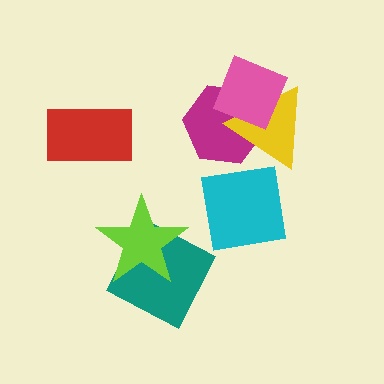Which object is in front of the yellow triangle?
The pink diamond is in front of the yellow triangle.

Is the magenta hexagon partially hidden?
Yes, it is partially covered by another shape.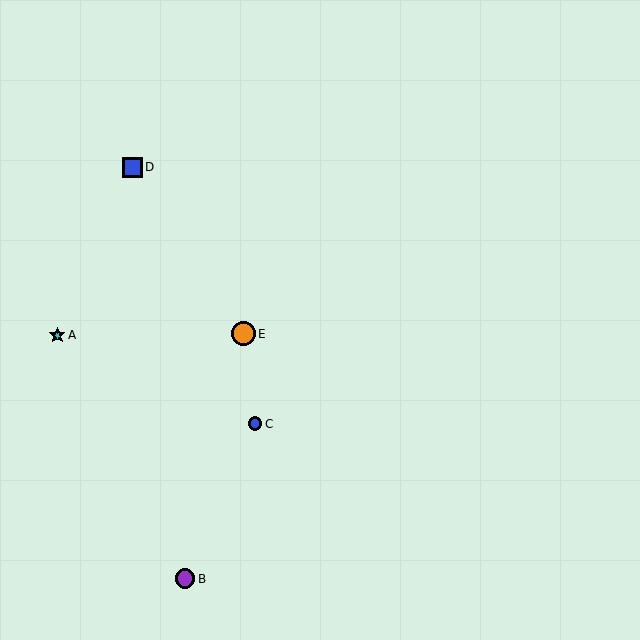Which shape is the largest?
The orange circle (labeled E) is the largest.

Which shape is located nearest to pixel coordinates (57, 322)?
The cyan star (labeled A) at (57, 335) is nearest to that location.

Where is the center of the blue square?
The center of the blue square is at (132, 167).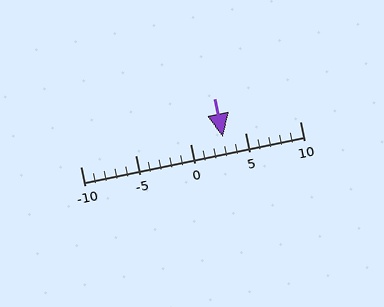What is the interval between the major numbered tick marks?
The major tick marks are spaced 5 units apart.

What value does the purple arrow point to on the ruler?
The purple arrow points to approximately 3.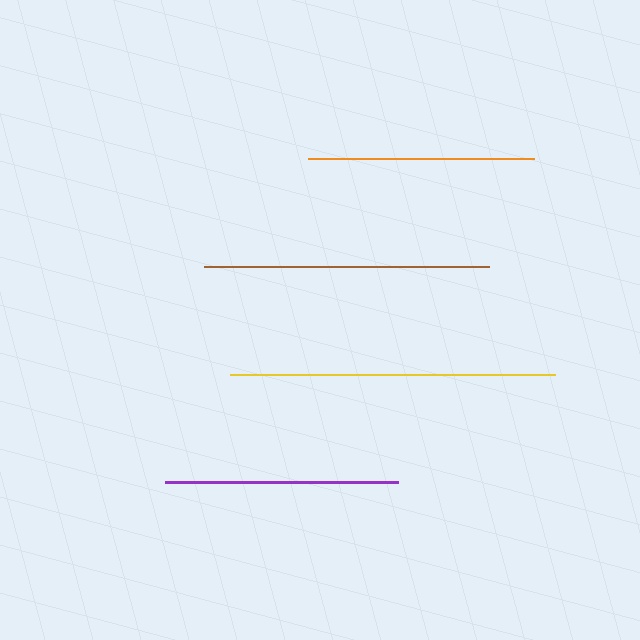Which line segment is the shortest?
The orange line is the shortest at approximately 227 pixels.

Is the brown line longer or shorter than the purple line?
The brown line is longer than the purple line.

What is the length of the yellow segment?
The yellow segment is approximately 326 pixels long.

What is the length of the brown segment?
The brown segment is approximately 286 pixels long.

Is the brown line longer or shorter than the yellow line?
The yellow line is longer than the brown line.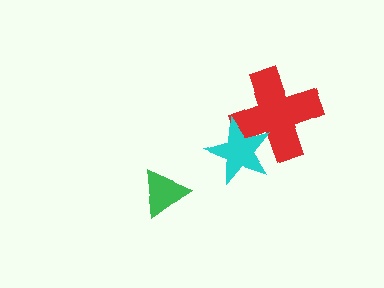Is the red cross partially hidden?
Yes, it is partially covered by another shape.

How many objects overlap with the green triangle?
0 objects overlap with the green triangle.